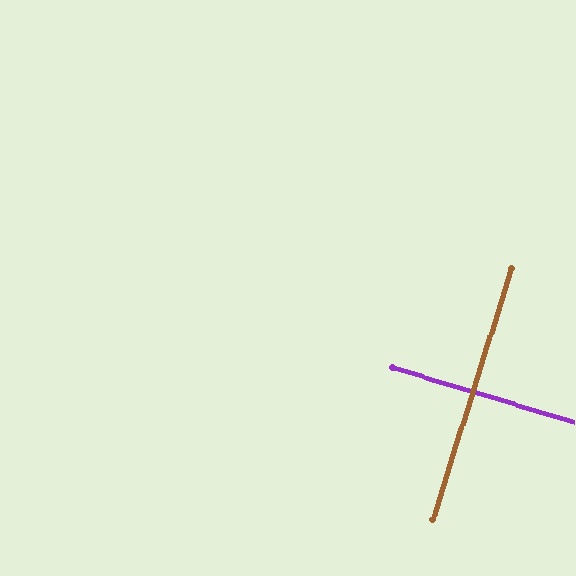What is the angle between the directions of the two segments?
Approximately 89 degrees.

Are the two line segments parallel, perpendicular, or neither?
Perpendicular — they meet at approximately 89°.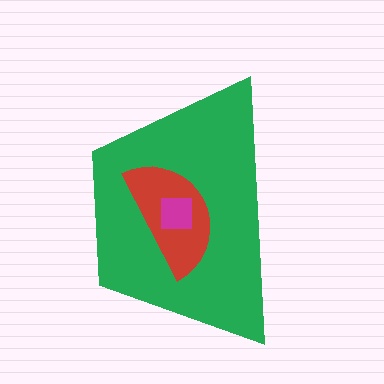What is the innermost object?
The magenta square.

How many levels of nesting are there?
3.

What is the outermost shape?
The green trapezoid.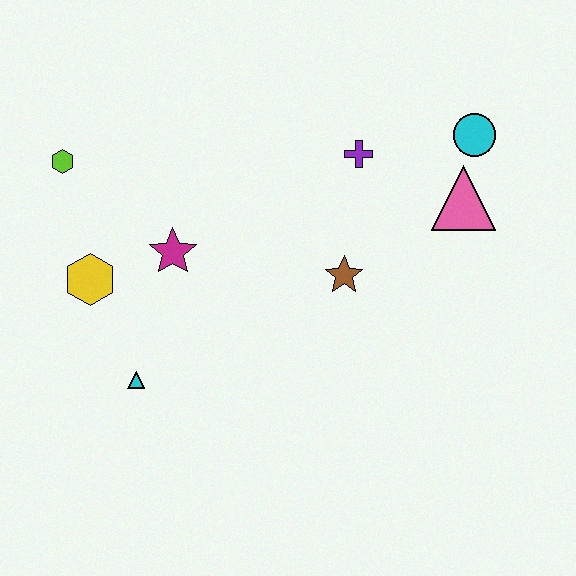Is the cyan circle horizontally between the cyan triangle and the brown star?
No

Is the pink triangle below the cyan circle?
Yes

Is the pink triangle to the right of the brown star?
Yes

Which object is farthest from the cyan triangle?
The cyan circle is farthest from the cyan triangle.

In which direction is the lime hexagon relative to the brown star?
The lime hexagon is to the left of the brown star.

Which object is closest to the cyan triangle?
The yellow hexagon is closest to the cyan triangle.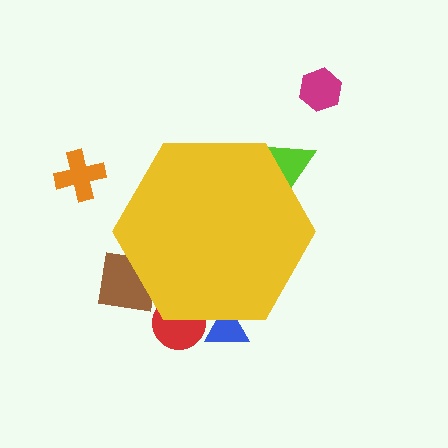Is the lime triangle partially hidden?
Yes, the lime triangle is partially hidden behind the yellow hexagon.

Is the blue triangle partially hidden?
Yes, the blue triangle is partially hidden behind the yellow hexagon.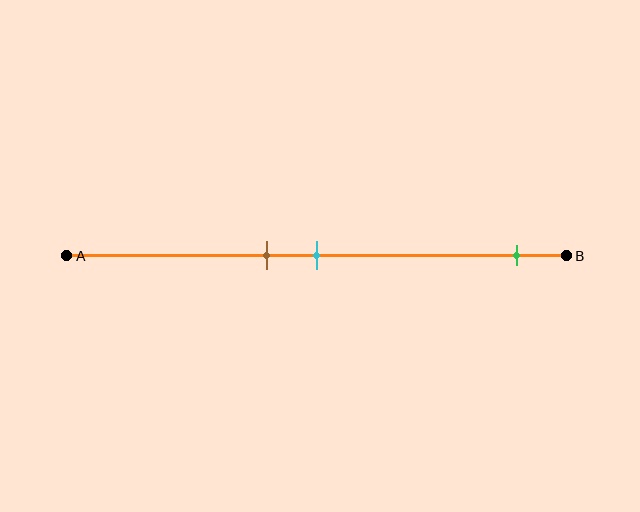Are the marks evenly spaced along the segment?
No, the marks are not evenly spaced.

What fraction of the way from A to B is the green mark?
The green mark is approximately 90% (0.9) of the way from A to B.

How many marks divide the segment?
There are 3 marks dividing the segment.